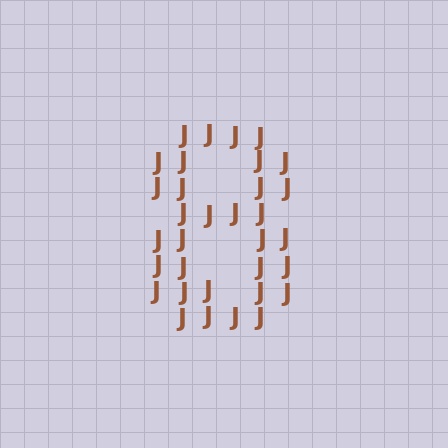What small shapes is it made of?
It is made of small letter J's.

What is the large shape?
The large shape is the digit 8.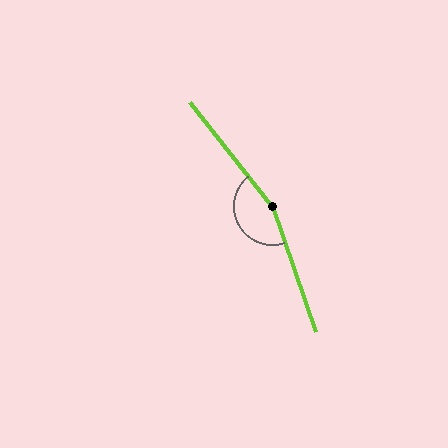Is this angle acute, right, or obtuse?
It is obtuse.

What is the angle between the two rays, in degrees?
Approximately 160 degrees.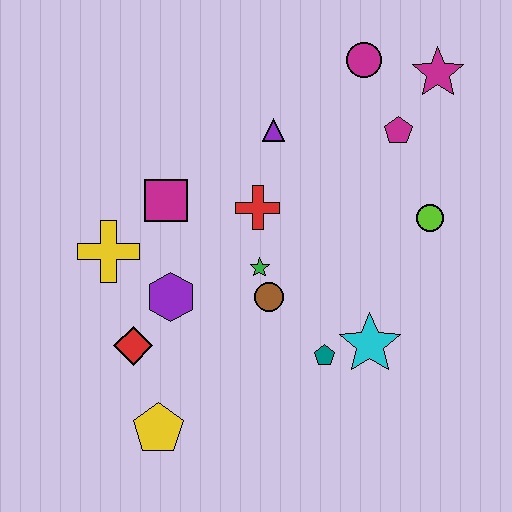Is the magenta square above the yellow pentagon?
Yes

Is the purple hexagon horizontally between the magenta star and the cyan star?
No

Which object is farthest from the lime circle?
The yellow pentagon is farthest from the lime circle.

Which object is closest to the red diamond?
The purple hexagon is closest to the red diamond.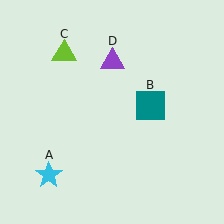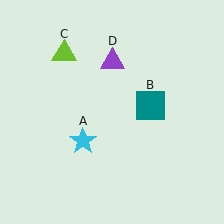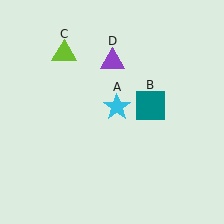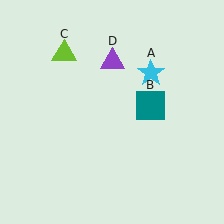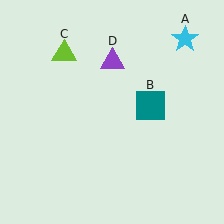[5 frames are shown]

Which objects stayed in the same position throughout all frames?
Teal square (object B) and lime triangle (object C) and purple triangle (object D) remained stationary.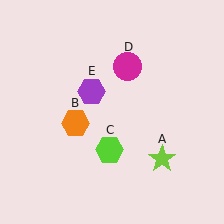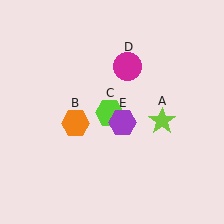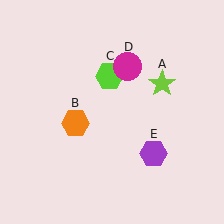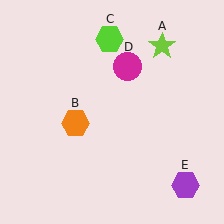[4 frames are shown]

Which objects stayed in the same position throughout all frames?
Orange hexagon (object B) and magenta circle (object D) remained stationary.